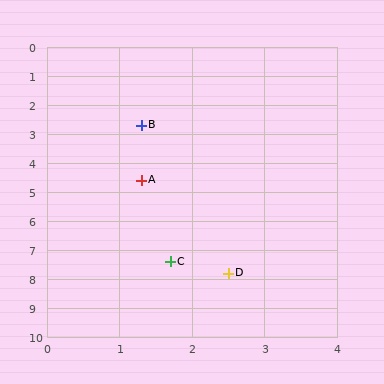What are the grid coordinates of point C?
Point C is at approximately (1.7, 7.4).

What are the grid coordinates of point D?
Point D is at approximately (2.5, 7.8).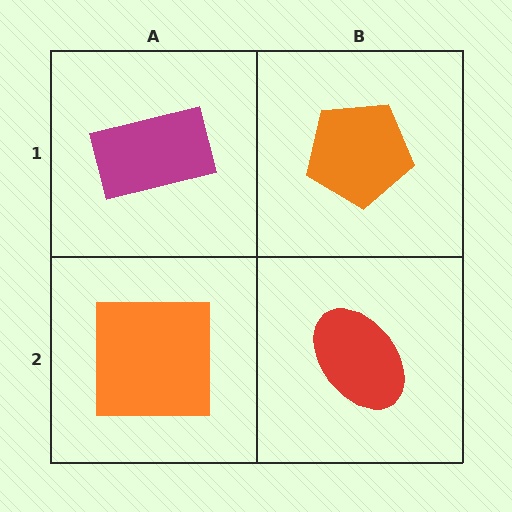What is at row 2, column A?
An orange square.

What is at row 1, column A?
A magenta rectangle.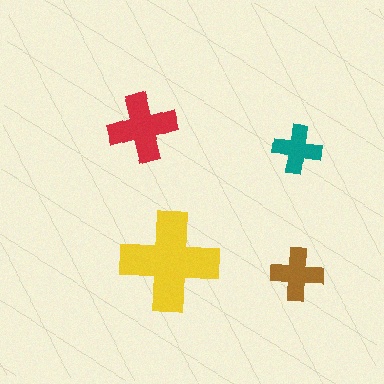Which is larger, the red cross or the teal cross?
The red one.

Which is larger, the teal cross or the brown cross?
The brown one.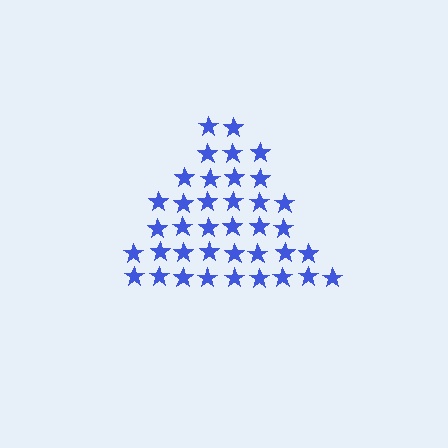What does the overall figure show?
The overall figure shows a triangle.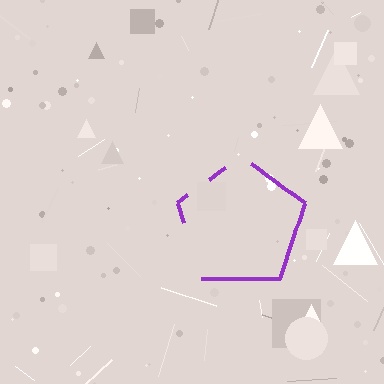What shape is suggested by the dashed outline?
The dashed outline suggests a pentagon.